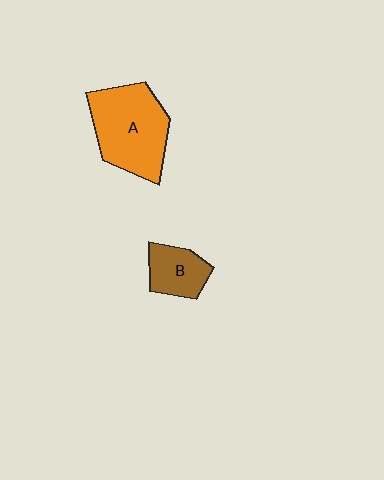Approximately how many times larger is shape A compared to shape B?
Approximately 2.2 times.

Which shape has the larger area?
Shape A (orange).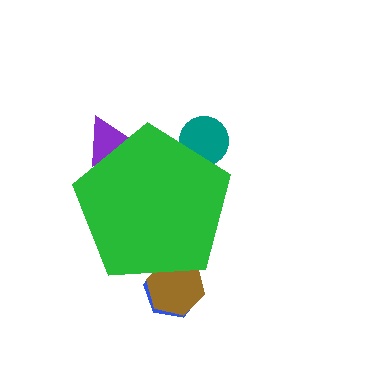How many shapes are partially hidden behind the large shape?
4 shapes are partially hidden.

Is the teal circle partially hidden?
Yes, the teal circle is partially hidden behind the green pentagon.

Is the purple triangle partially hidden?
Yes, the purple triangle is partially hidden behind the green pentagon.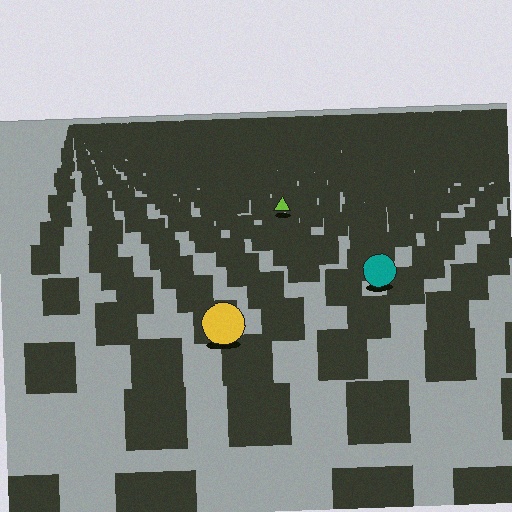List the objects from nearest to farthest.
From nearest to farthest: the yellow circle, the teal circle, the lime triangle.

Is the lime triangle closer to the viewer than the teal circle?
No. The teal circle is closer — you can tell from the texture gradient: the ground texture is coarser near it.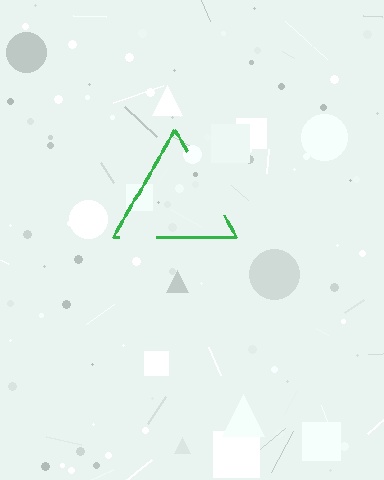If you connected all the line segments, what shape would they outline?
They would outline a triangle.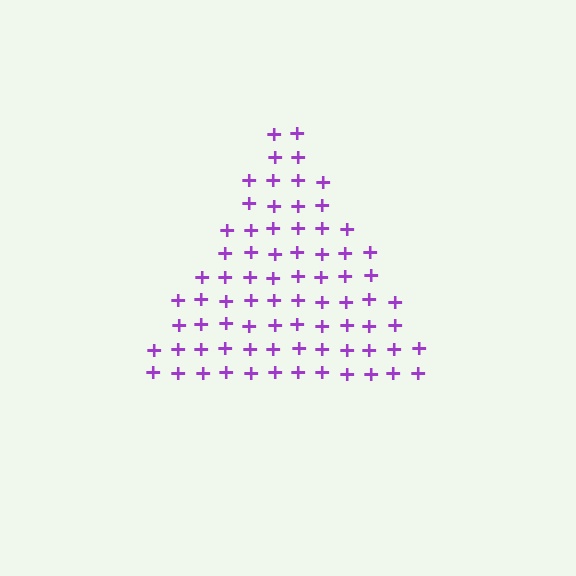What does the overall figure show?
The overall figure shows a triangle.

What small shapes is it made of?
It is made of small plus signs.